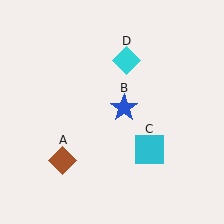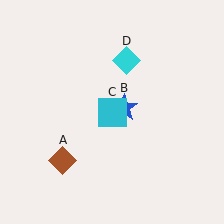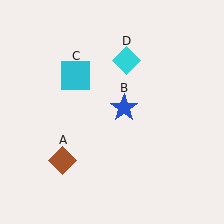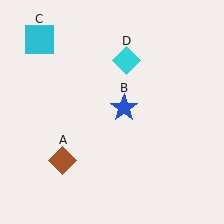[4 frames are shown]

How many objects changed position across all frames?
1 object changed position: cyan square (object C).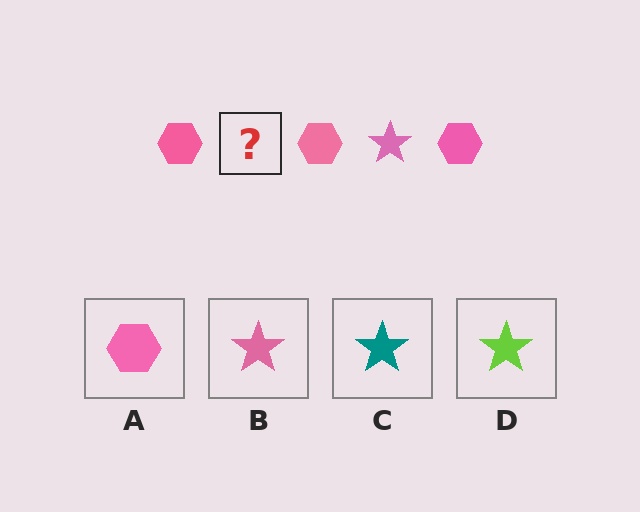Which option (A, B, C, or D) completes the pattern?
B.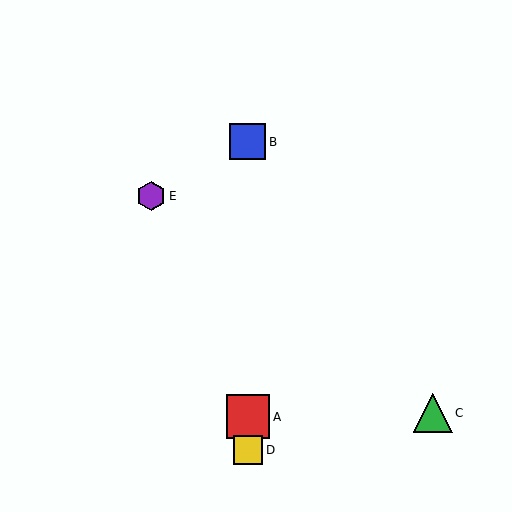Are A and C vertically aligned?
No, A is at x≈248 and C is at x≈433.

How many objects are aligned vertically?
3 objects (A, B, D) are aligned vertically.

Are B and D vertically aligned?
Yes, both are at x≈248.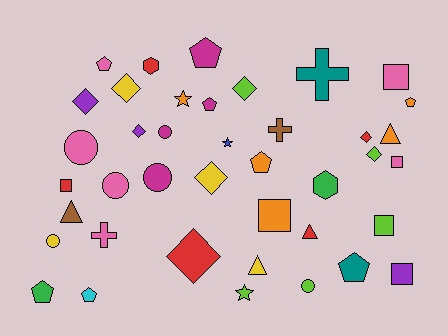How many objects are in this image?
There are 40 objects.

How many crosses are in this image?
There are 3 crosses.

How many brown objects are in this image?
There are 2 brown objects.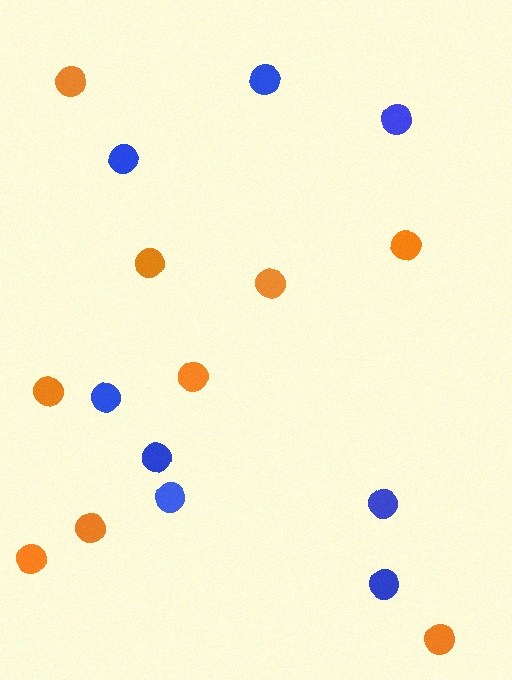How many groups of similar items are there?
There are 2 groups: one group of orange circles (9) and one group of blue circles (8).